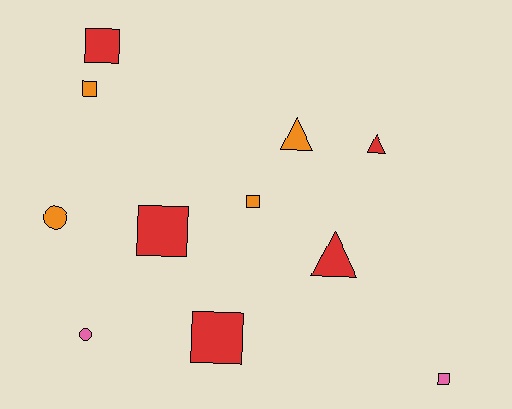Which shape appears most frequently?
Square, with 6 objects.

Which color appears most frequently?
Red, with 5 objects.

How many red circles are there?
There are no red circles.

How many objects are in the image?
There are 11 objects.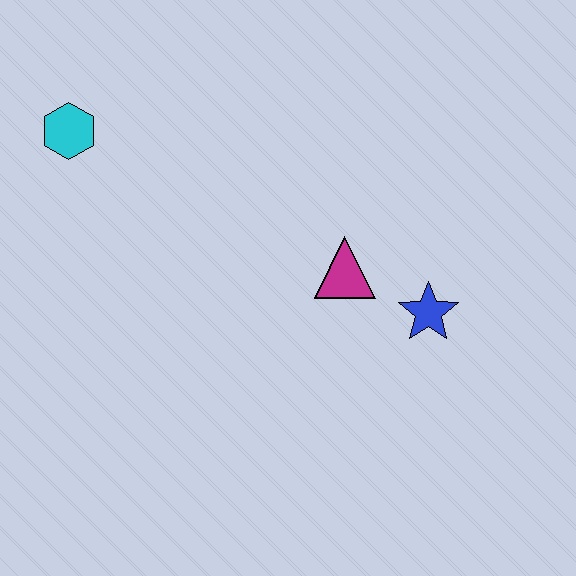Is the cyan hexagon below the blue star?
No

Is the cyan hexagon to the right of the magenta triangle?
No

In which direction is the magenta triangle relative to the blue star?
The magenta triangle is to the left of the blue star.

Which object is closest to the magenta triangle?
The blue star is closest to the magenta triangle.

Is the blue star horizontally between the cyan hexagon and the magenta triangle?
No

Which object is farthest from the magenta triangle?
The cyan hexagon is farthest from the magenta triangle.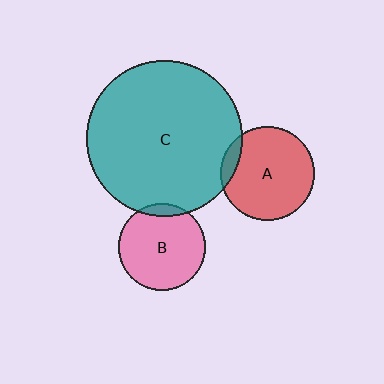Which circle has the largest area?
Circle C (teal).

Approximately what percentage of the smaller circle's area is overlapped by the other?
Approximately 10%.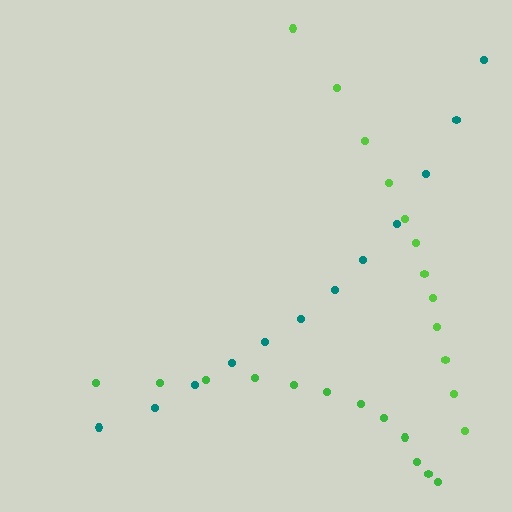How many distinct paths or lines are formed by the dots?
There are 3 distinct paths.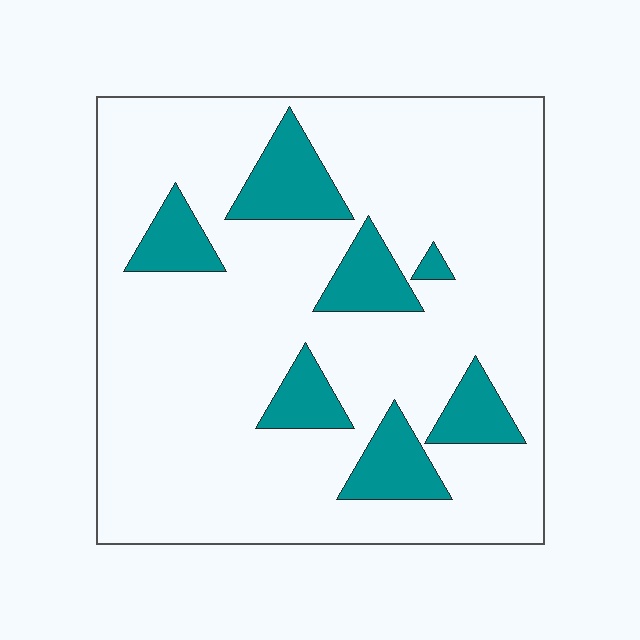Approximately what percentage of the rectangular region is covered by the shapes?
Approximately 15%.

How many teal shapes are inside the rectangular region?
7.